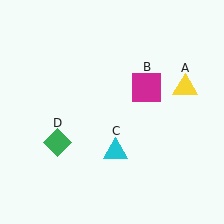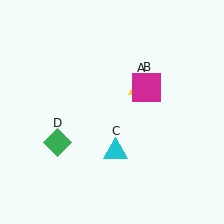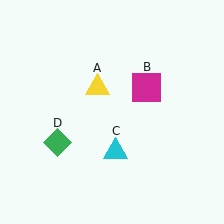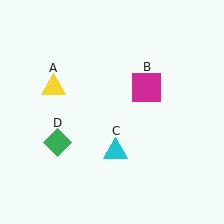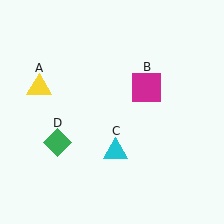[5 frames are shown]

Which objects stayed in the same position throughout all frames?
Magenta square (object B) and cyan triangle (object C) and green diamond (object D) remained stationary.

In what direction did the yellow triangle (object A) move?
The yellow triangle (object A) moved left.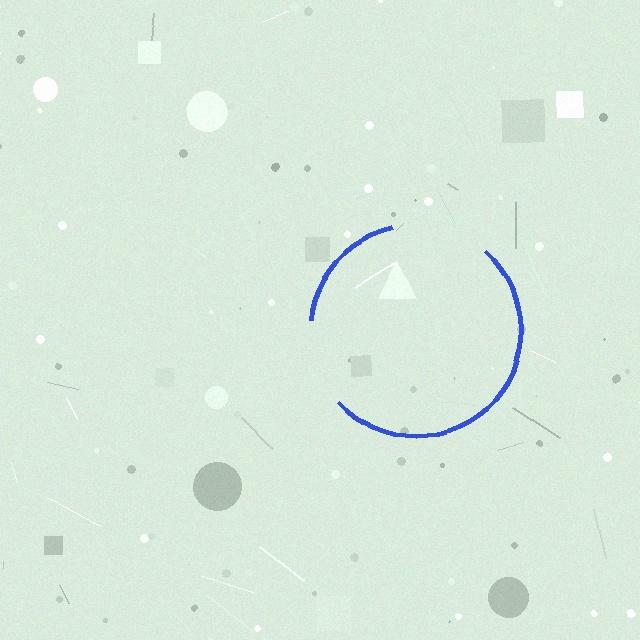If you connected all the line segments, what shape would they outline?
They would outline a circle.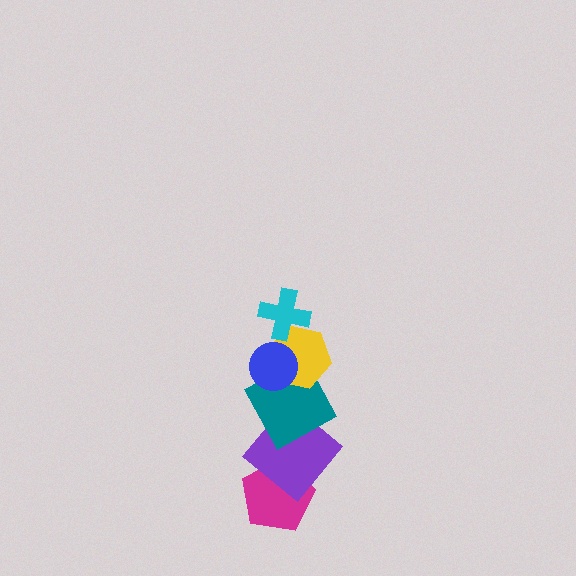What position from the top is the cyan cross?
The cyan cross is 1st from the top.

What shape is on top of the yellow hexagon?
The blue circle is on top of the yellow hexagon.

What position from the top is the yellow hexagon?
The yellow hexagon is 3rd from the top.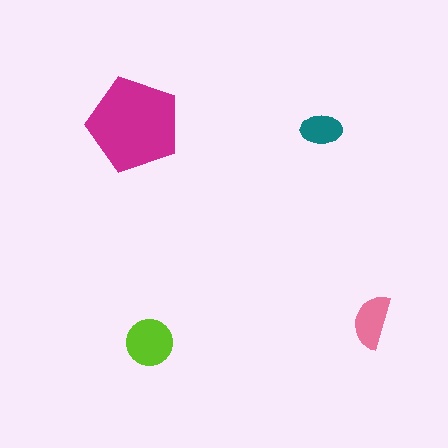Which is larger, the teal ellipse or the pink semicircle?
The pink semicircle.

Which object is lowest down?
The lime circle is bottommost.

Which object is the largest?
The magenta pentagon.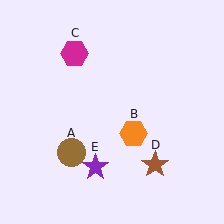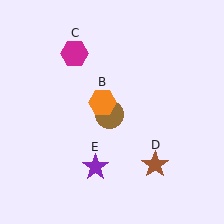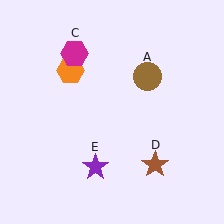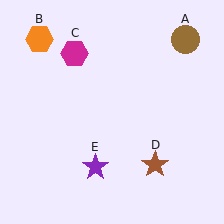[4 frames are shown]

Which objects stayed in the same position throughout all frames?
Magenta hexagon (object C) and brown star (object D) and purple star (object E) remained stationary.